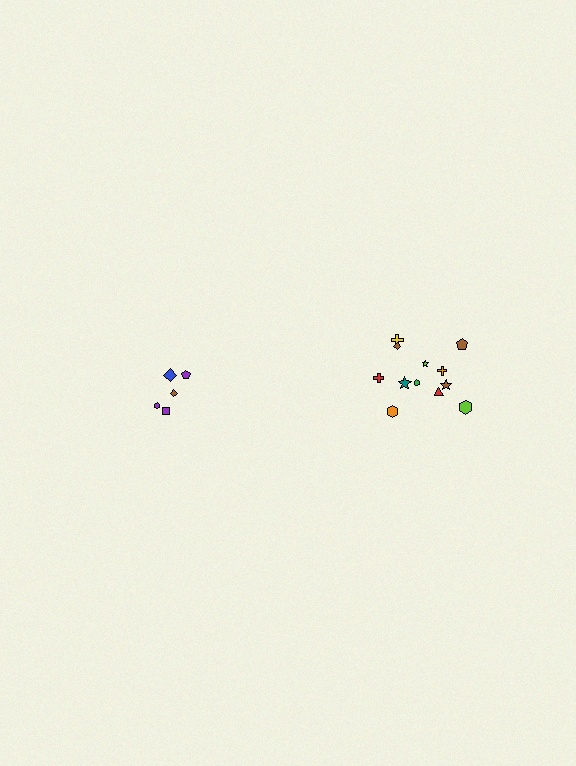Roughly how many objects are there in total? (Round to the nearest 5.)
Roughly 15 objects in total.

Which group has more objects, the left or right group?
The right group.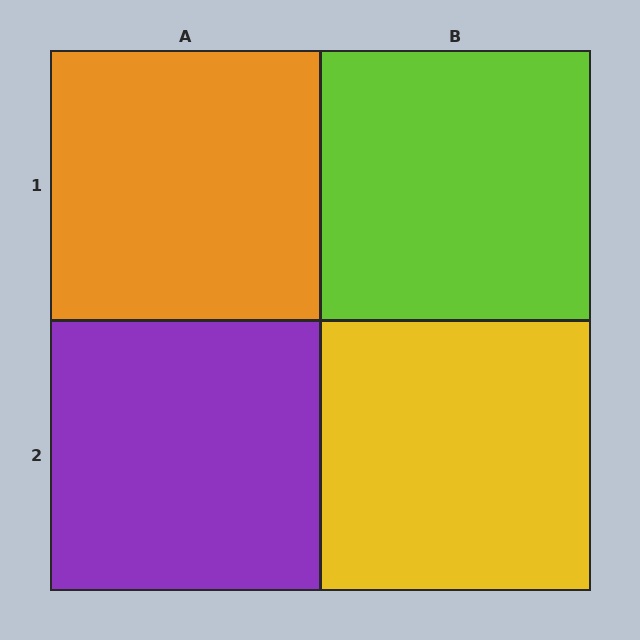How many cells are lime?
1 cell is lime.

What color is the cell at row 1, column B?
Lime.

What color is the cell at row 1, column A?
Orange.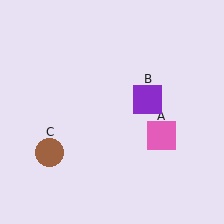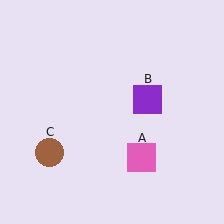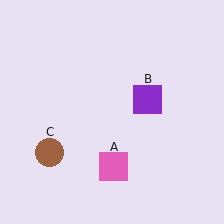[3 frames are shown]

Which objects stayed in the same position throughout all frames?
Purple square (object B) and brown circle (object C) remained stationary.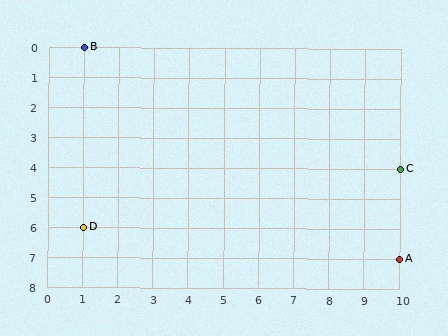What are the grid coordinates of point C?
Point C is at grid coordinates (10, 4).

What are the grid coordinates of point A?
Point A is at grid coordinates (10, 7).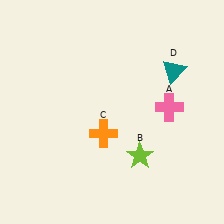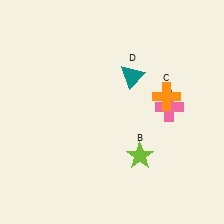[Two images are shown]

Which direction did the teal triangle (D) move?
The teal triangle (D) moved left.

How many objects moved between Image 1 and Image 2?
2 objects moved between the two images.